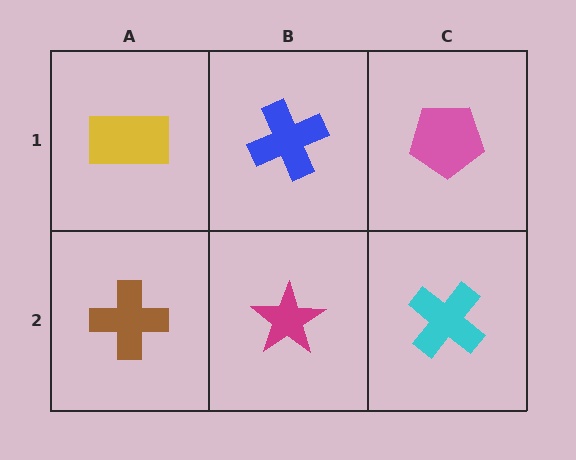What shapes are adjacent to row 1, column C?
A cyan cross (row 2, column C), a blue cross (row 1, column B).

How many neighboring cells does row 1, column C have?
2.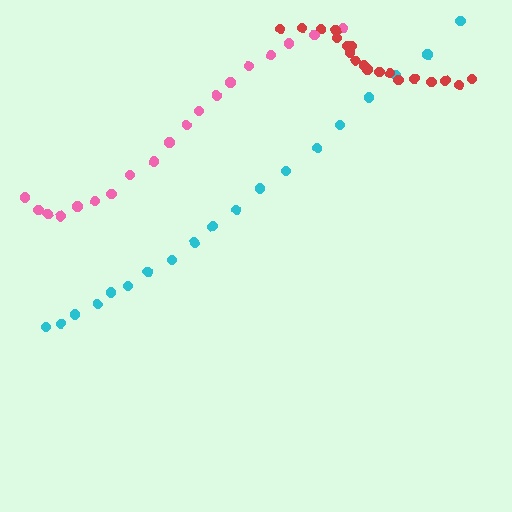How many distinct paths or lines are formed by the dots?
There are 3 distinct paths.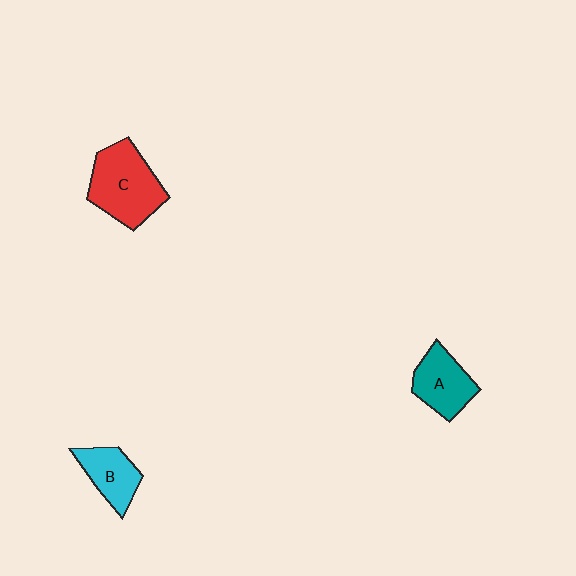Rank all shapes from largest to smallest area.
From largest to smallest: C (red), A (teal), B (cyan).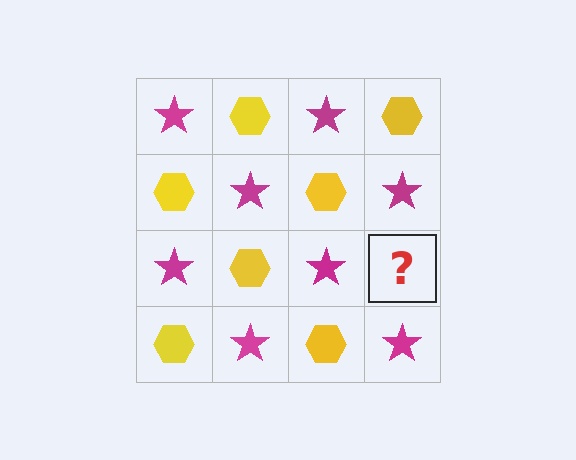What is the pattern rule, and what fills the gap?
The rule is that it alternates magenta star and yellow hexagon in a checkerboard pattern. The gap should be filled with a yellow hexagon.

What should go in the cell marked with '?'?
The missing cell should contain a yellow hexagon.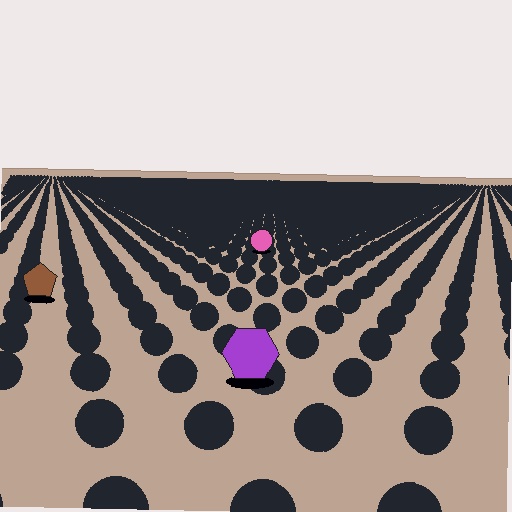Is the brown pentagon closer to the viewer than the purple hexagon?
No. The purple hexagon is closer — you can tell from the texture gradient: the ground texture is coarser near it.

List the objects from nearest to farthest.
From nearest to farthest: the purple hexagon, the brown pentagon, the pink circle.